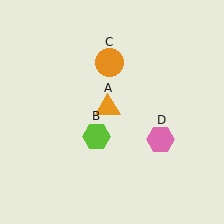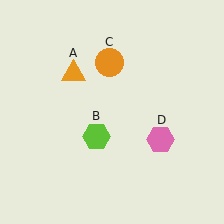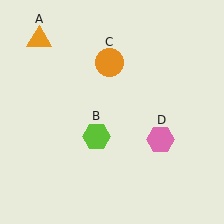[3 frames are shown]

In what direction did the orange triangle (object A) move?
The orange triangle (object A) moved up and to the left.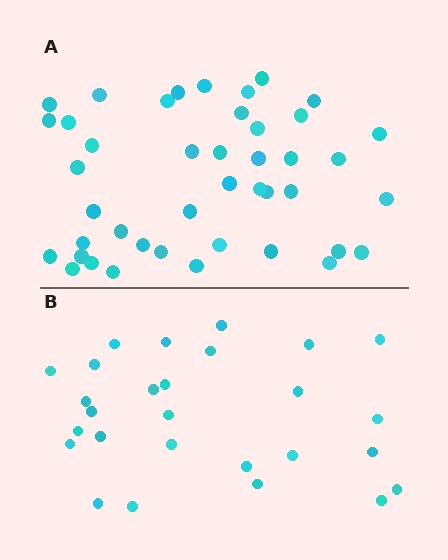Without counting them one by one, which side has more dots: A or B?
Region A (the top region) has more dots.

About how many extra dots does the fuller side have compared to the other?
Region A has approximately 15 more dots than region B.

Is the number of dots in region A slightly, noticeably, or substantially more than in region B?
Region A has substantially more. The ratio is roughly 1.6 to 1.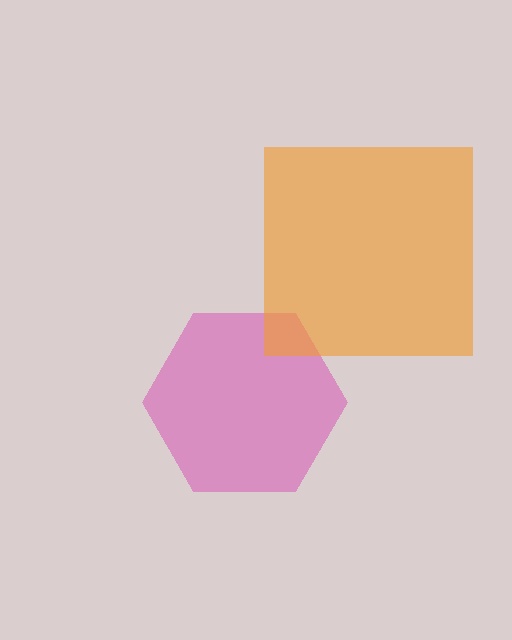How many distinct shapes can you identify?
There are 2 distinct shapes: a pink hexagon, an orange square.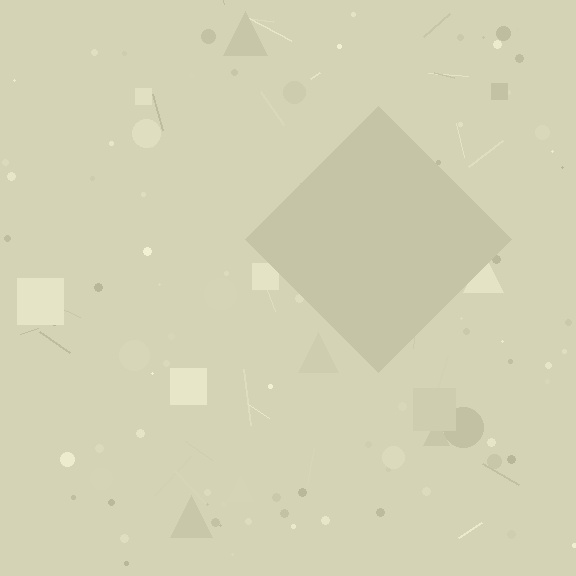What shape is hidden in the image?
A diamond is hidden in the image.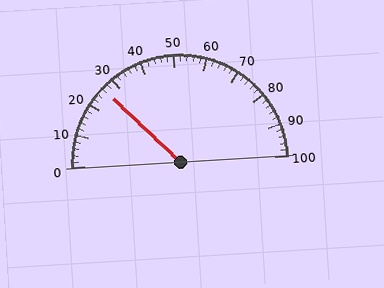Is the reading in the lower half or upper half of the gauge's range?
The reading is in the lower half of the range (0 to 100).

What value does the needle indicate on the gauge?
The needle indicates approximately 26.